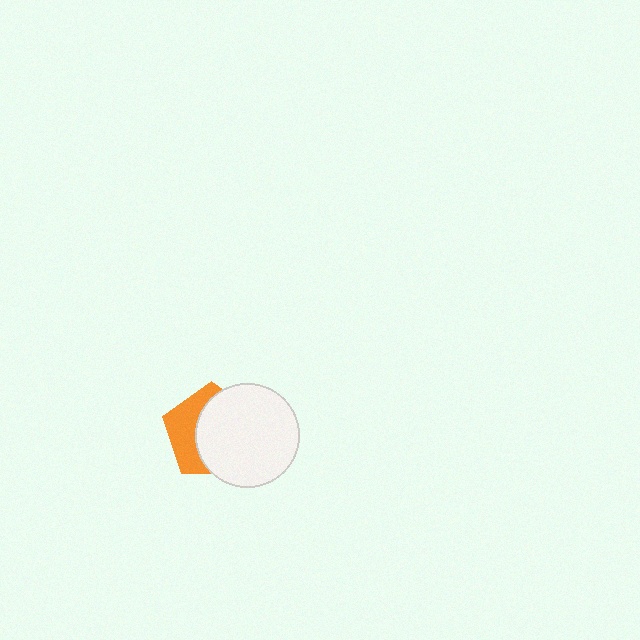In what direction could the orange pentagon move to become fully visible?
The orange pentagon could move left. That would shift it out from behind the white circle entirely.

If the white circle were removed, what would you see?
You would see the complete orange pentagon.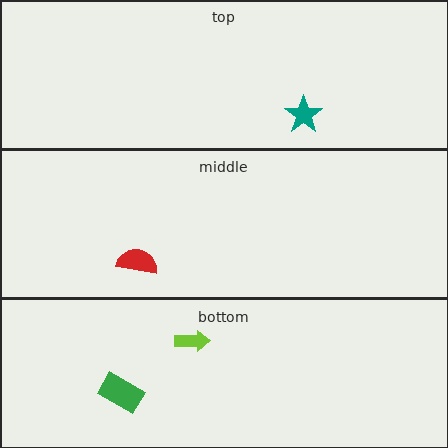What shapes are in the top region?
The teal star.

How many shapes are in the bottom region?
2.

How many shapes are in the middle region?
1.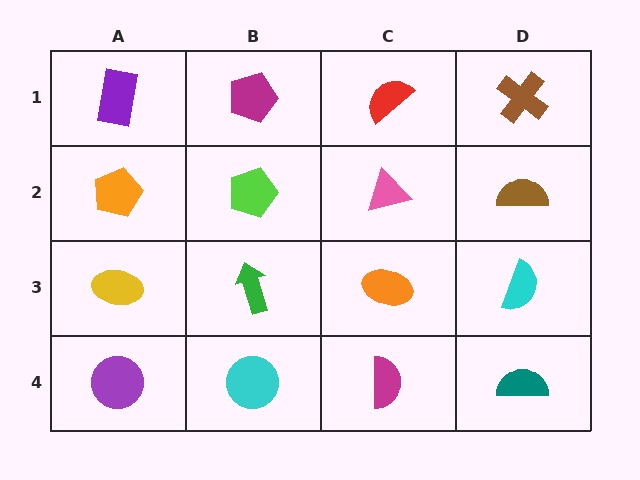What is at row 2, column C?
A pink triangle.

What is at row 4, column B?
A cyan circle.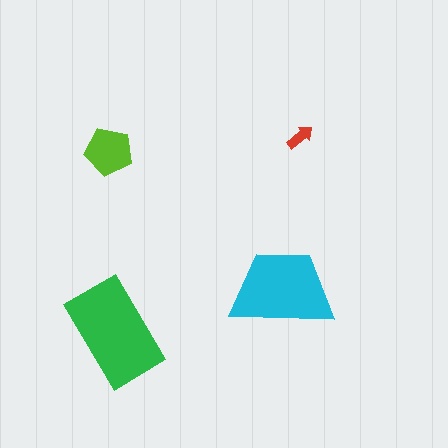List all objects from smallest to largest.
The red arrow, the lime pentagon, the cyan trapezoid, the green rectangle.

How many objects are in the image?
There are 4 objects in the image.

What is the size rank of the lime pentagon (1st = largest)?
3rd.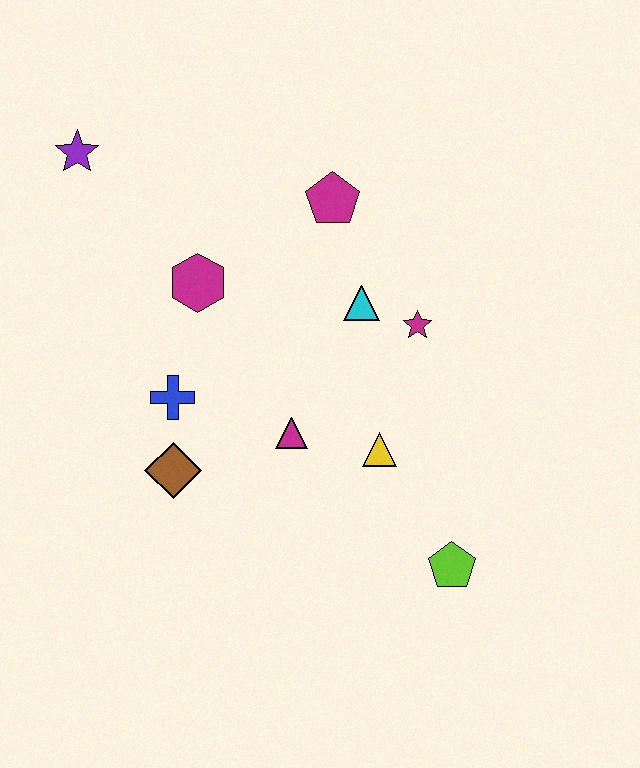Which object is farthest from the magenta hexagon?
The lime pentagon is farthest from the magenta hexagon.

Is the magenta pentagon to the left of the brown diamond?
No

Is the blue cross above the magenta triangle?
Yes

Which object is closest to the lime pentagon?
The yellow triangle is closest to the lime pentagon.